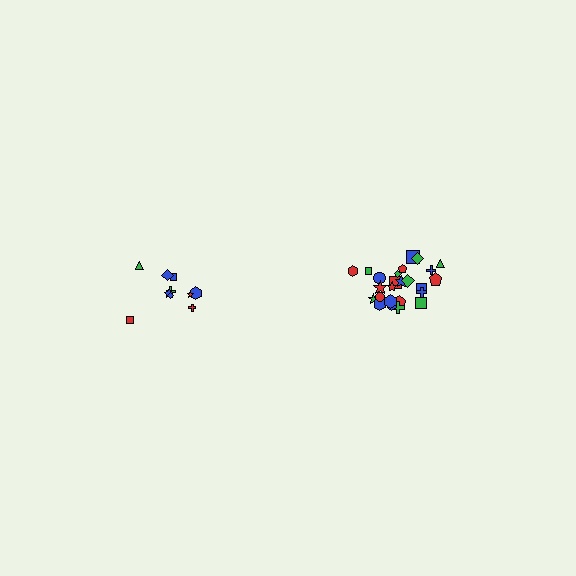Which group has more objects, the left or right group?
The right group.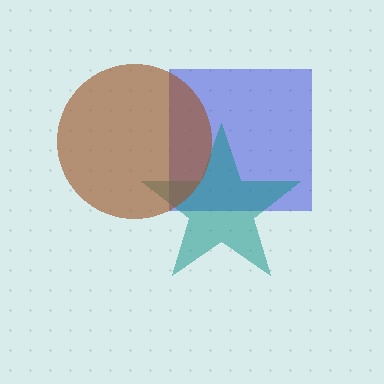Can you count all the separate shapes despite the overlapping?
Yes, there are 3 separate shapes.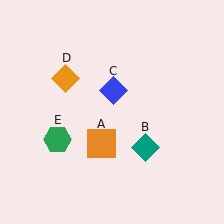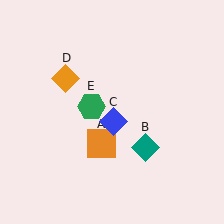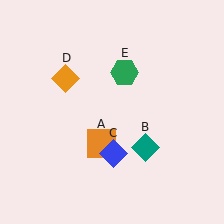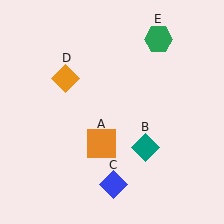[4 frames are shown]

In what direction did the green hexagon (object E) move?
The green hexagon (object E) moved up and to the right.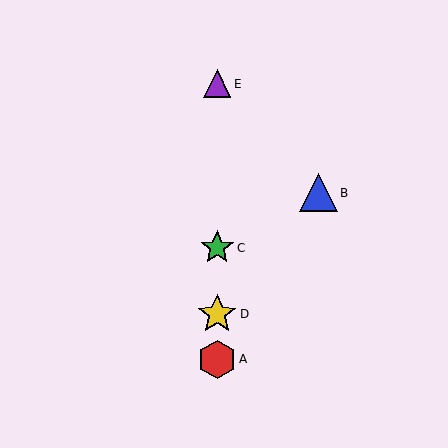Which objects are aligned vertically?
Objects A, C, D, E are aligned vertically.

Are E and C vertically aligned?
Yes, both are at x≈217.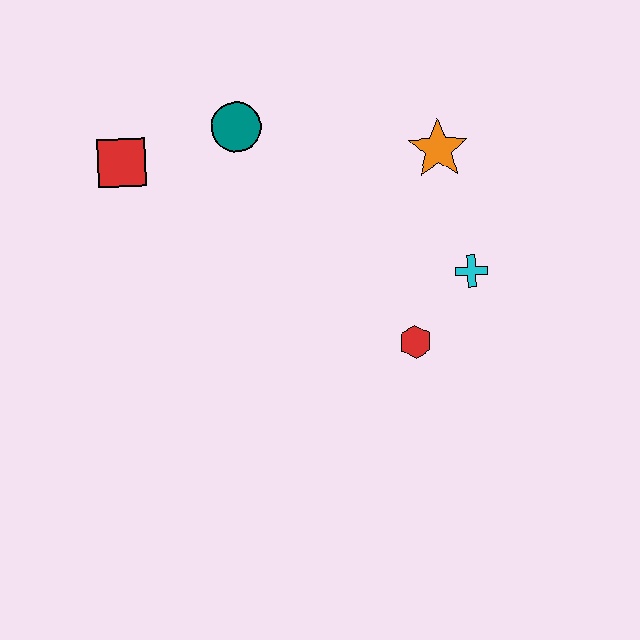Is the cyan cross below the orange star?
Yes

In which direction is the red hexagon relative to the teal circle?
The red hexagon is below the teal circle.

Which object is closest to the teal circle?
The red square is closest to the teal circle.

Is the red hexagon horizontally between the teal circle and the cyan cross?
Yes